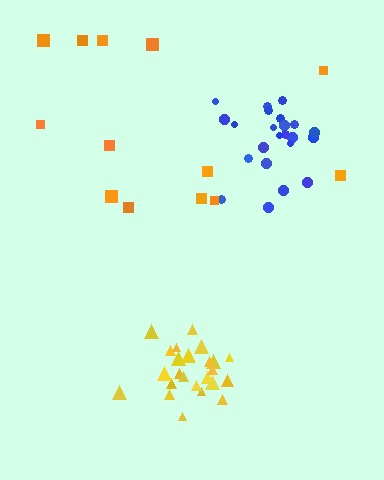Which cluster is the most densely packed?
Yellow.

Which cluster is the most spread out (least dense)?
Orange.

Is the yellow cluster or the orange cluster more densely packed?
Yellow.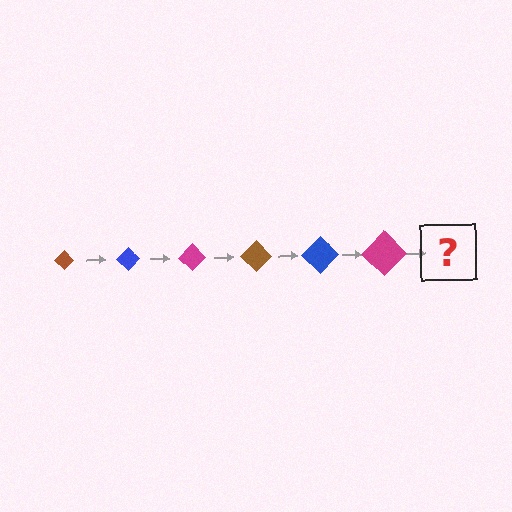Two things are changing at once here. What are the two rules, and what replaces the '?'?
The two rules are that the diamond grows larger each step and the color cycles through brown, blue, and magenta. The '?' should be a brown diamond, larger than the previous one.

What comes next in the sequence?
The next element should be a brown diamond, larger than the previous one.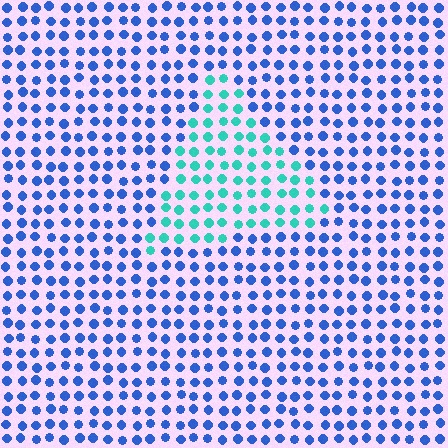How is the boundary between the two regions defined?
The boundary is defined purely by a slight shift in hue (about 51 degrees). Spacing, size, and orientation are identical on both sides.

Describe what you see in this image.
The image is filled with small blue elements in a uniform arrangement. A triangle-shaped region is visible where the elements are tinted to a slightly different hue, forming a subtle color boundary.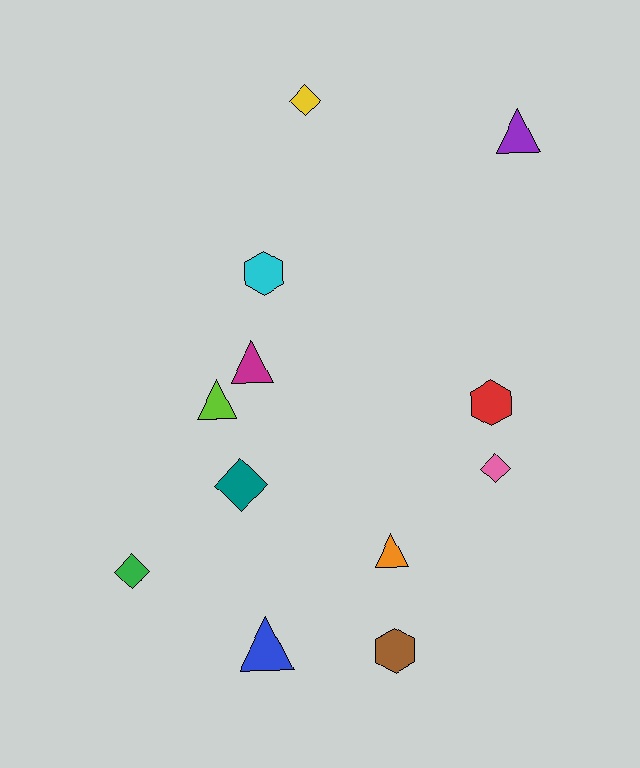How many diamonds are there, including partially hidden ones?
There are 4 diamonds.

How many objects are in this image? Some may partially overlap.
There are 12 objects.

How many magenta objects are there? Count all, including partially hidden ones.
There is 1 magenta object.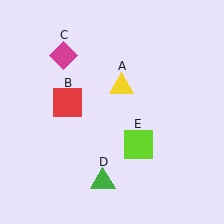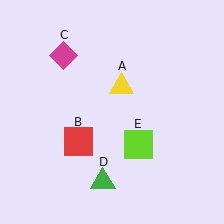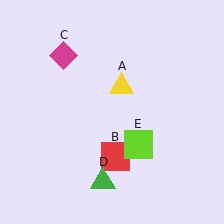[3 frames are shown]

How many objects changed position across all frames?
1 object changed position: red square (object B).